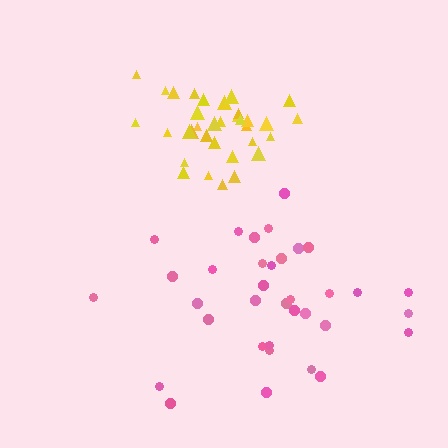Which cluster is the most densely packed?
Yellow.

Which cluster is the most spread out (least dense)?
Pink.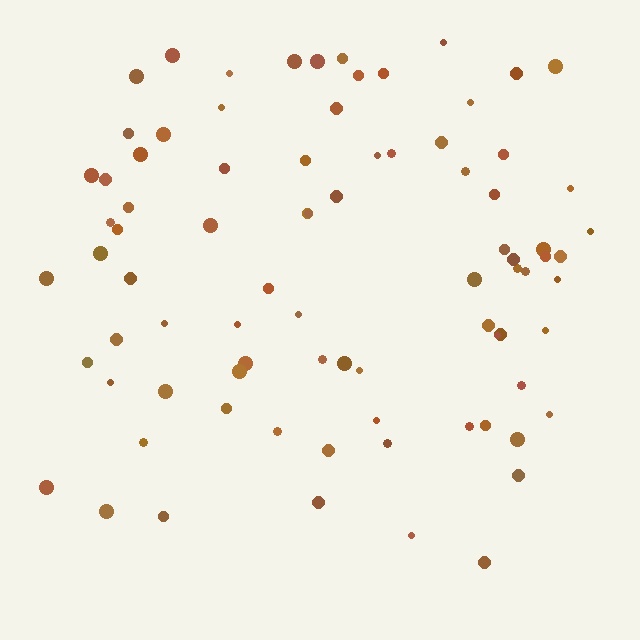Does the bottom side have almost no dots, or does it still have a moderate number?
Still a moderate number, just noticeably fewer than the top.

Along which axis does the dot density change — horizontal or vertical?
Vertical.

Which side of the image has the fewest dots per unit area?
The bottom.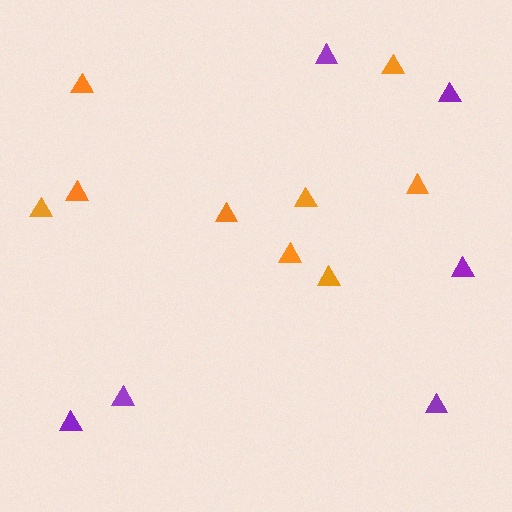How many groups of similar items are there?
There are 2 groups: one group of purple triangles (6) and one group of orange triangles (9).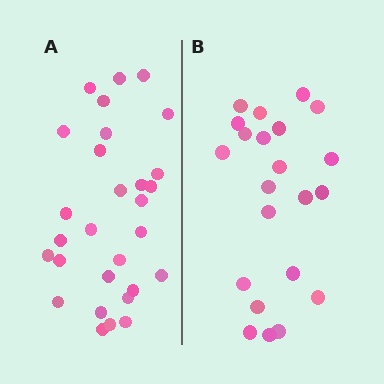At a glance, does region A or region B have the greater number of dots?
Region A (the left region) has more dots.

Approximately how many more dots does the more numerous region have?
Region A has roughly 8 or so more dots than region B.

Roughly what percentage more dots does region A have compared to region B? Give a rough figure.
About 30% more.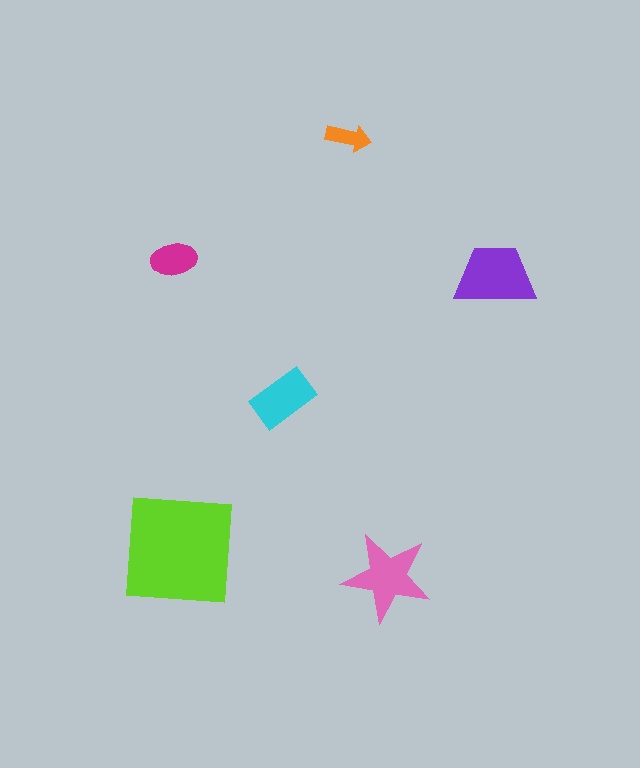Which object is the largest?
The lime square.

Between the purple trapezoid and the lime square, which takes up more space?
The lime square.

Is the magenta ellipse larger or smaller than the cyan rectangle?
Smaller.